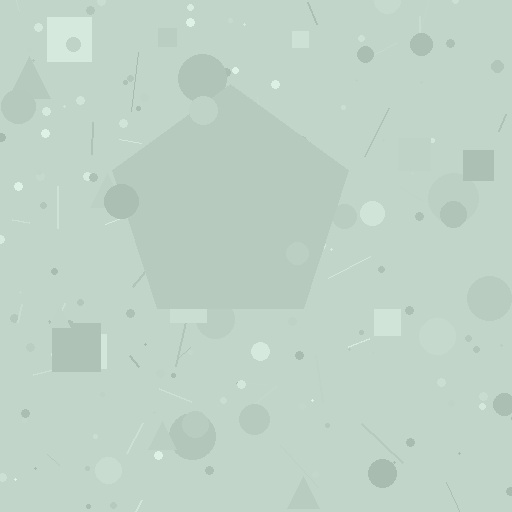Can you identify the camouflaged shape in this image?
The camouflaged shape is a pentagon.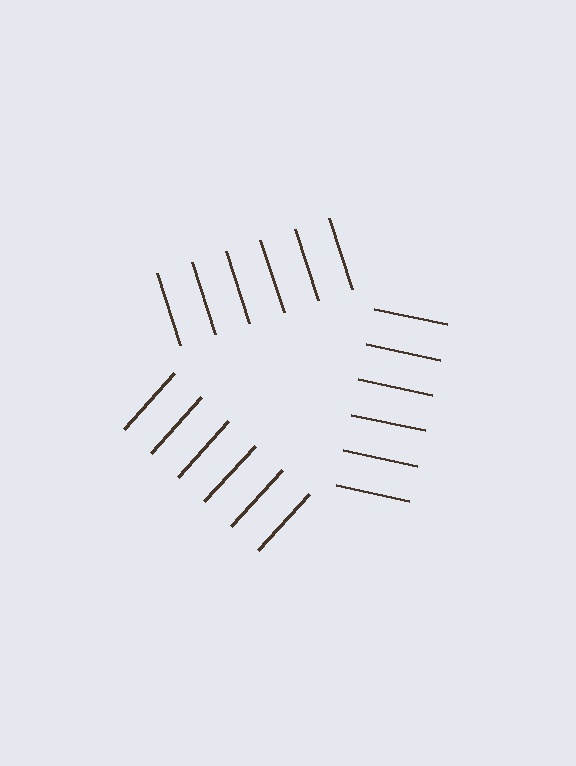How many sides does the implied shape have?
3 sides — the line-ends trace a triangle.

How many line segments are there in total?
18 — 6 along each of the 3 edges.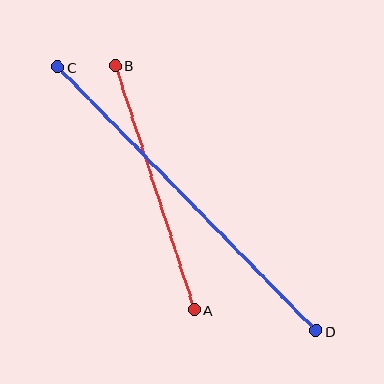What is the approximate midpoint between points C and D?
The midpoint is at approximately (187, 199) pixels.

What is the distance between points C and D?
The distance is approximately 369 pixels.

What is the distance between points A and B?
The distance is approximately 257 pixels.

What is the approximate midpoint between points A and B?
The midpoint is at approximately (155, 188) pixels.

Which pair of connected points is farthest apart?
Points C and D are farthest apart.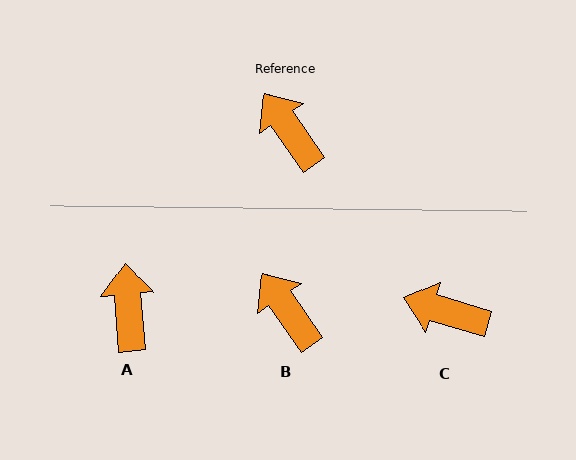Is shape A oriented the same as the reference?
No, it is off by about 30 degrees.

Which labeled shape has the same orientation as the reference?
B.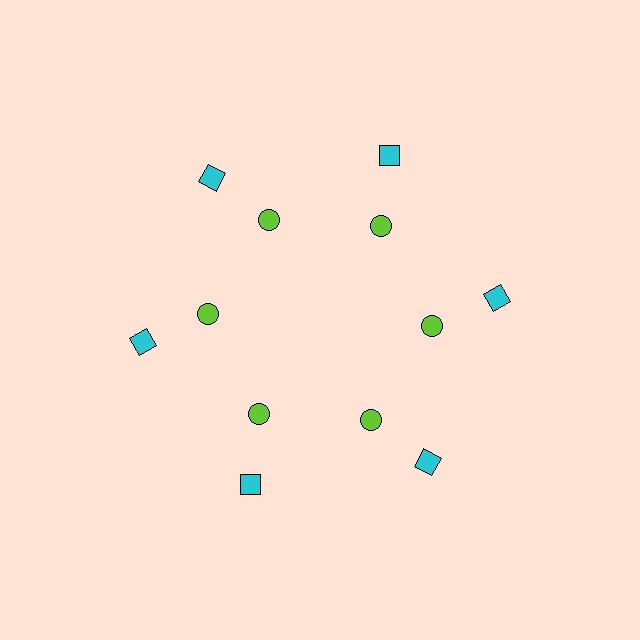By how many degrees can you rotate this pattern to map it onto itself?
The pattern maps onto itself every 60 degrees of rotation.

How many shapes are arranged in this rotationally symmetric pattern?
There are 12 shapes, arranged in 6 groups of 2.